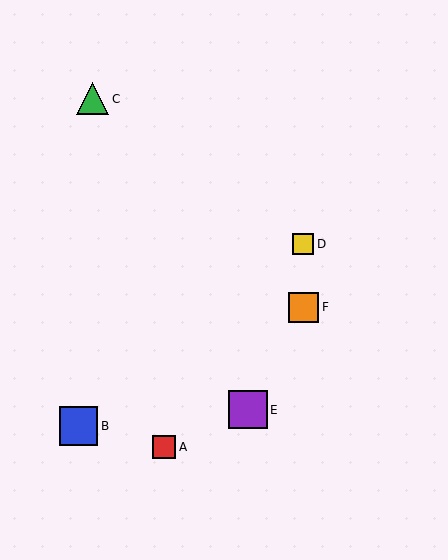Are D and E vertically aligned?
No, D is at x≈303 and E is at x≈248.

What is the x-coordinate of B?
Object B is at x≈78.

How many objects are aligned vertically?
2 objects (D, F) are aligned vertically.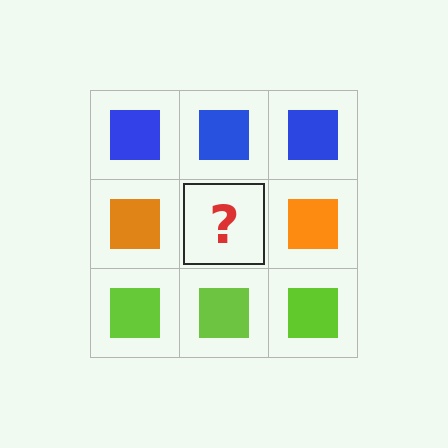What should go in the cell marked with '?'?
The missing cell should contain an orange square.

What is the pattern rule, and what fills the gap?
The rule is that each row has a consistent color. The gap should be filled with an orange square.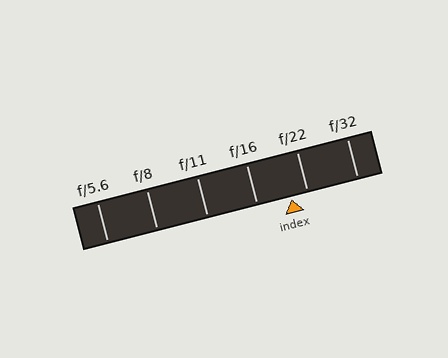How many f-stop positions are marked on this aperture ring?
There are 6 f-stop positions marked.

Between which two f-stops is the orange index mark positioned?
The index mark is between f/16 and f/22.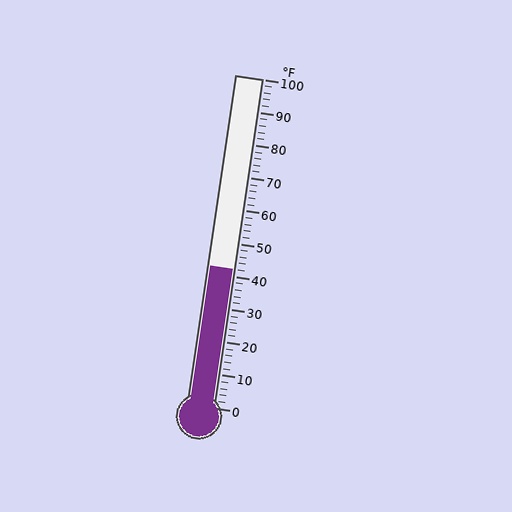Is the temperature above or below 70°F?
The temperature is below 70°F.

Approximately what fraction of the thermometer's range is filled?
The thermometer is filled to approximately 40% of its range.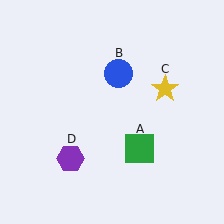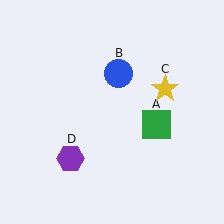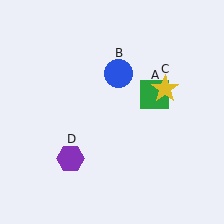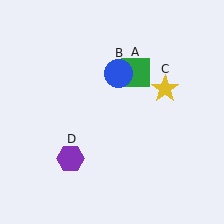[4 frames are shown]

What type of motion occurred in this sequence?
The green square (object A) rotated counterclockwise around the center of the scene.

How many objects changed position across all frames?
1 object changed position: green square (object A).